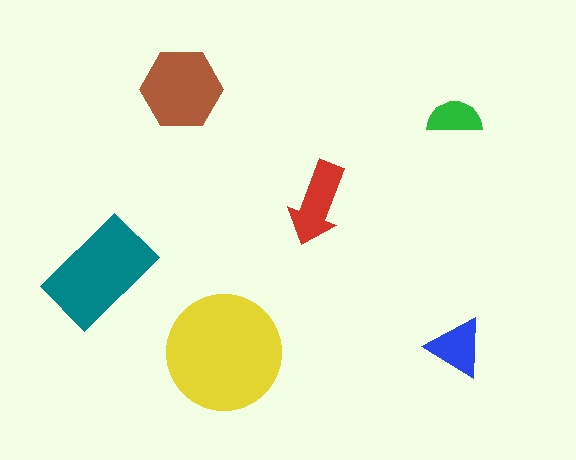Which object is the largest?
The yellow circle.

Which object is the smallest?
The green semicircle.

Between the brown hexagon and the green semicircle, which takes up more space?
The brown hexagon.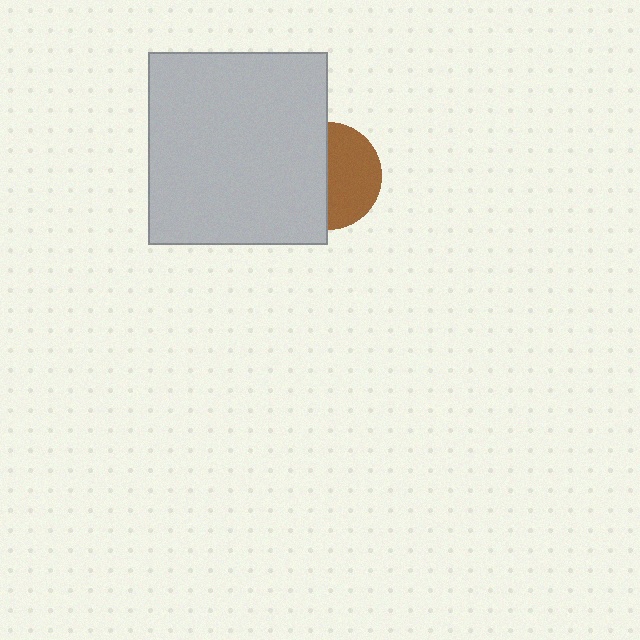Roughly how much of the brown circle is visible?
About half of it is visible (roughly 51%).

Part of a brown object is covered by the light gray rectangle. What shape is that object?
It is a circle.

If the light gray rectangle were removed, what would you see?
You would see the complete brown circle.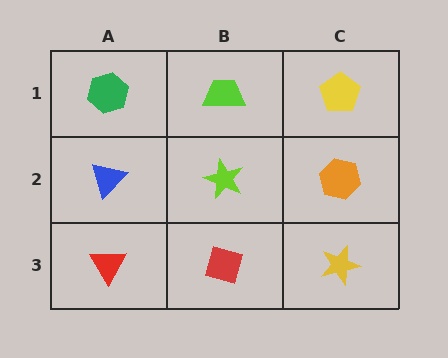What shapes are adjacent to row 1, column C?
An orange hexagon (row 2, column C), a lime trapezoid (row 1, column B).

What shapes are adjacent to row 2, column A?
A green hexagon (row 1, column A), a red triangle (row 3, column A), a lime star (row 2, column B).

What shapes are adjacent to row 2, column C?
A yellow pentagon (row 1, column C), a yellow star (row 3, column C), a lime star (row 2, column B).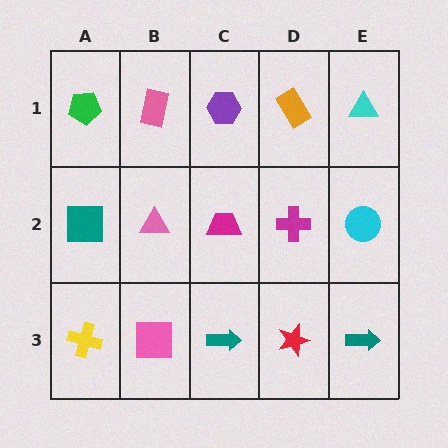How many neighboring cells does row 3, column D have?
3.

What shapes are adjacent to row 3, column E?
A cyan circle (row 2, column E), a red star (row 3, column D).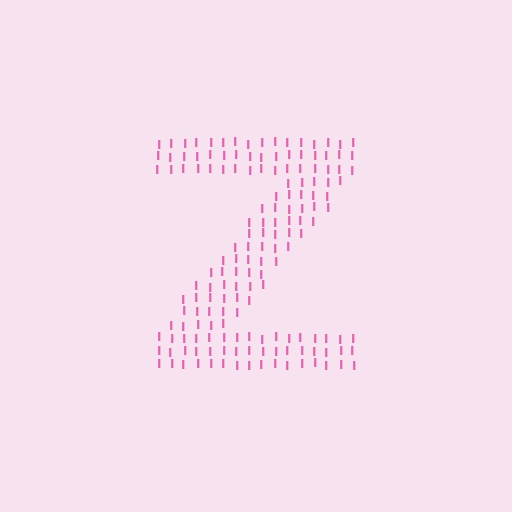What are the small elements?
The small elements are letter I's.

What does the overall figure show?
The overall figure shows the letter Z.